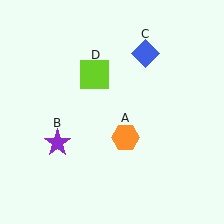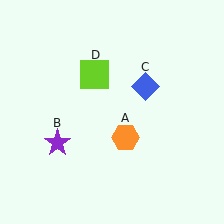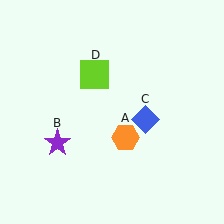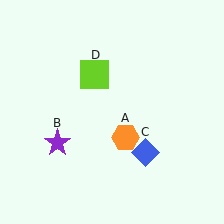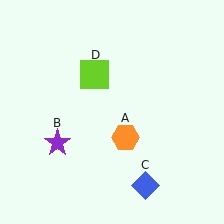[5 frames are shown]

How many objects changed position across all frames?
1 object changed position: blue diamond (object C).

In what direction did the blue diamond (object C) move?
The blue diamond (object C) moved down.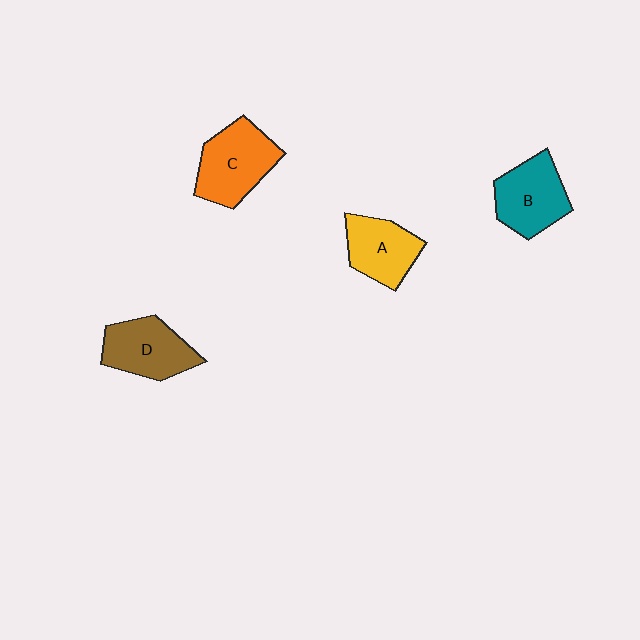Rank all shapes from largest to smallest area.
From largest to smallest: C (orange), B (teal), D (brown), A (yellow).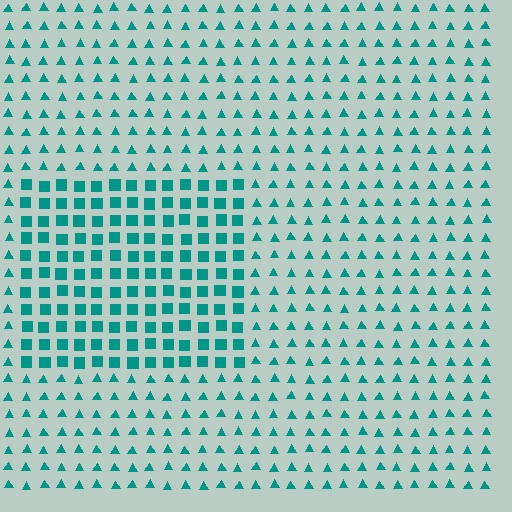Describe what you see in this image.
The image is filled with small teal elements arranged in a uniform grid. A rectangle-shaped region contains squares, while the surrounding area contains triangles. The boundary is defined purely by the change in element shape.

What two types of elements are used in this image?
The image uses squares inside the rectangle region and triangles outside it.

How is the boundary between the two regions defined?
The boundary is defined by a change in element shape: squares inside vs. triangles outside. All elements share the same color and spacing.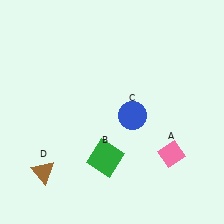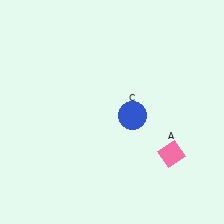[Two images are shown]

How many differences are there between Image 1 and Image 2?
There are 2 differences between the two images.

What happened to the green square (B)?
The green square (B) was removed in Image 2. It was in the bottom-left area of Image 1.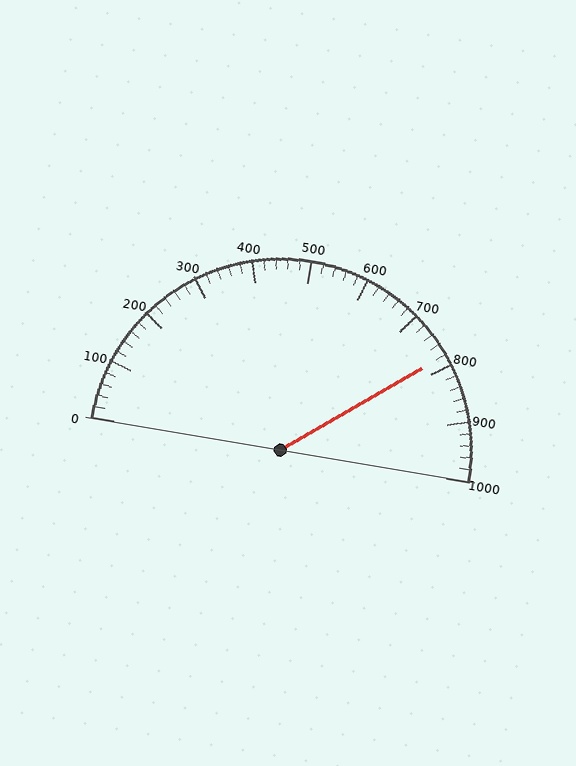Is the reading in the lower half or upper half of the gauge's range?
The reading is in the upper half of the range (0 to 1000).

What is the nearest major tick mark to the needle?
The nearest major tick mark is 800.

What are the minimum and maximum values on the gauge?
The gauge ranges from 0 to 1000.